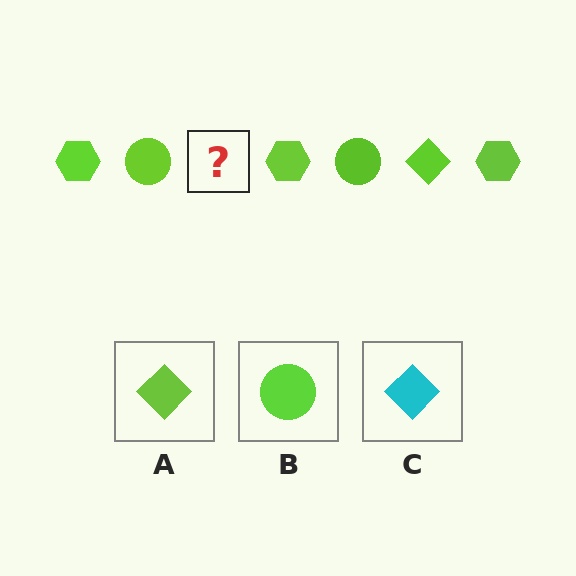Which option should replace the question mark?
Option A.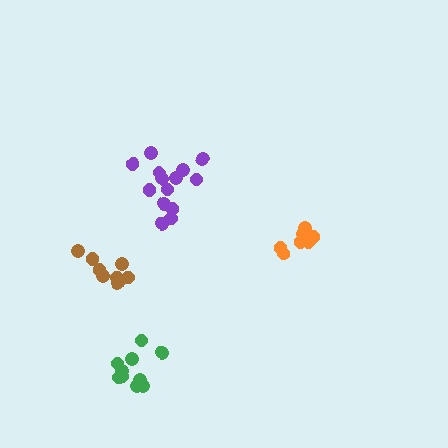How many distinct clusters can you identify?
There are 4 distinct clusters.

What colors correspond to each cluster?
The clusters are colored: orange, green, brown, purple.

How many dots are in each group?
Group 1: 8 dots, Group 2: 10 dots, Group 3: 8 dots, Group 4: 14 dots (40 total).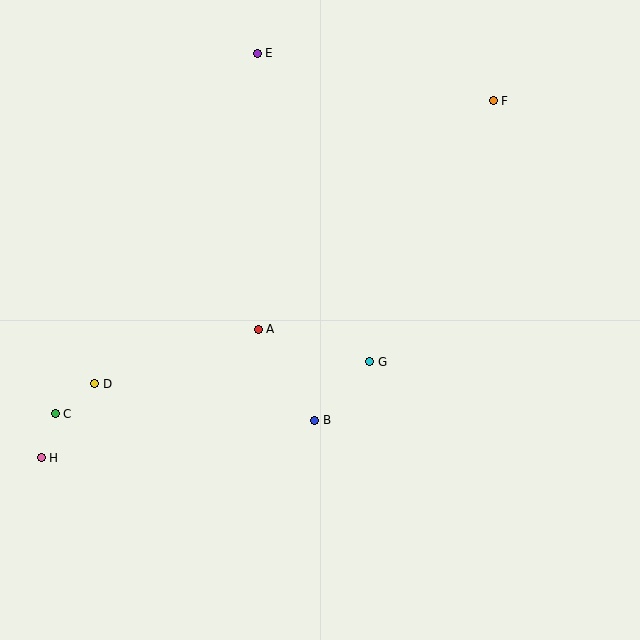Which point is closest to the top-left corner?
Point E is closest to the top-left corner.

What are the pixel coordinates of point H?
Point H is at (41, 458).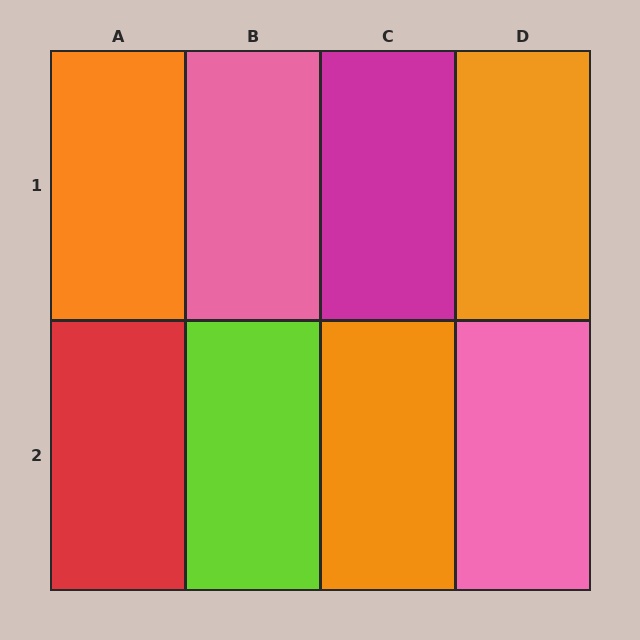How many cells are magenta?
1 cell is magenta.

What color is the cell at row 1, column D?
Orange.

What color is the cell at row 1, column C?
Magenta.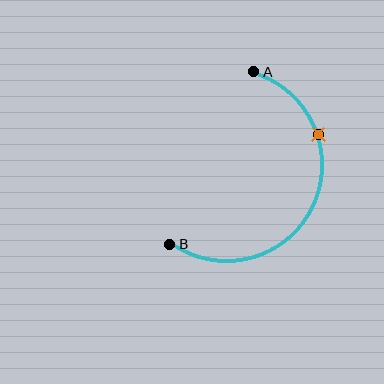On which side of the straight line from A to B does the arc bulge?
The arc bulges to the right of the straight line connecting A and B.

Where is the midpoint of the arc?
The arc midpoint is the point on the curve farthest from the straight line joining A and B. It sits to the right of that line.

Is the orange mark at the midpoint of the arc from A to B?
No. The orange mark lies on the arc but is closer to endpoint A. The arc midpoint would be at the point on the curve equidistant along the arc from both A and B.